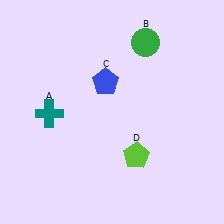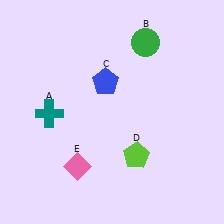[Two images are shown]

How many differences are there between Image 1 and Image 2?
There is 1 difference between the two images.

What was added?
A pink diamond (E) was added in Image 2.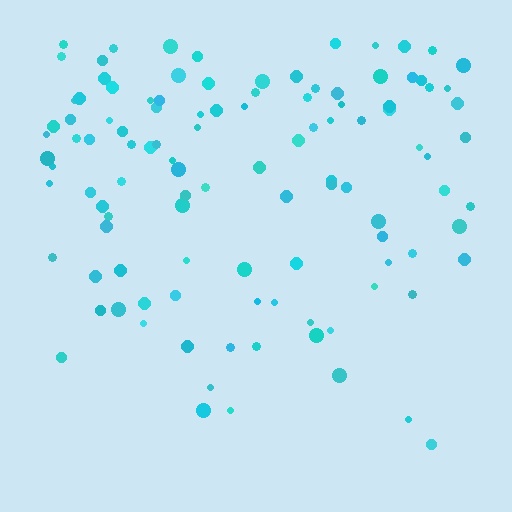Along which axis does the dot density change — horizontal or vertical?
Vertical.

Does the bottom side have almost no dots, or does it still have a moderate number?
Still a moderate number, just noticeably fewer than the top.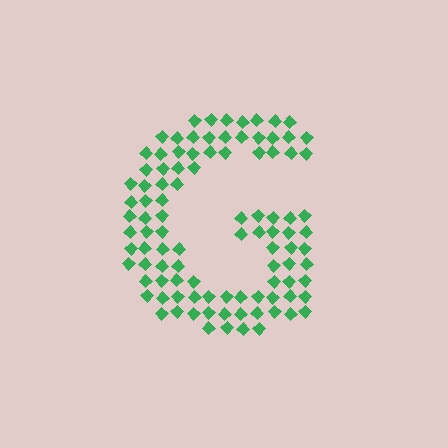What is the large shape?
The large shape is the letter G.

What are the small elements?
The small elements are diamonds.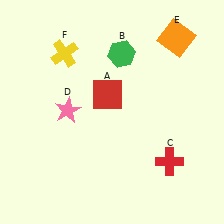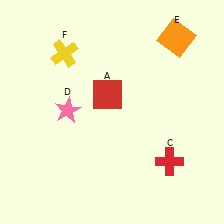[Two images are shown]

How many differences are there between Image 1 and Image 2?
There is 1 difference between the two images.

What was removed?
The green hexagon (B) was removed in Image 2.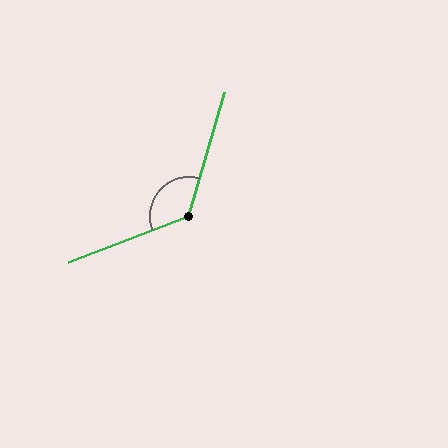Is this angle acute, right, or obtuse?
It is obtuse.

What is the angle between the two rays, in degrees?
Approximately 127 degrees.